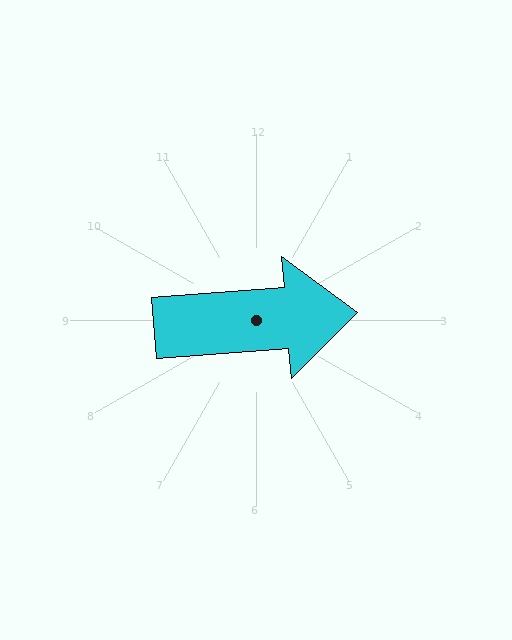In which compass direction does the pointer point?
East.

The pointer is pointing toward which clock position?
Roughly 3 o'clock.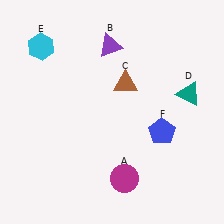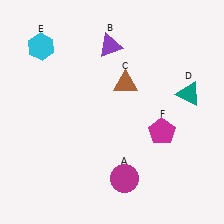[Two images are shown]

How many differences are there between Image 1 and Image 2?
There is 1 difference between the two images.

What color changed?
The pentagon (F) changed from blue in Image 1 to magenta in Image 2.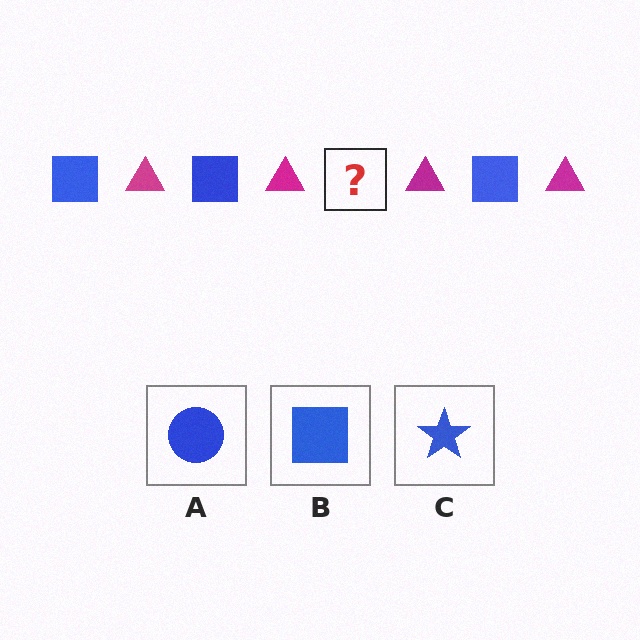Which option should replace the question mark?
Option B.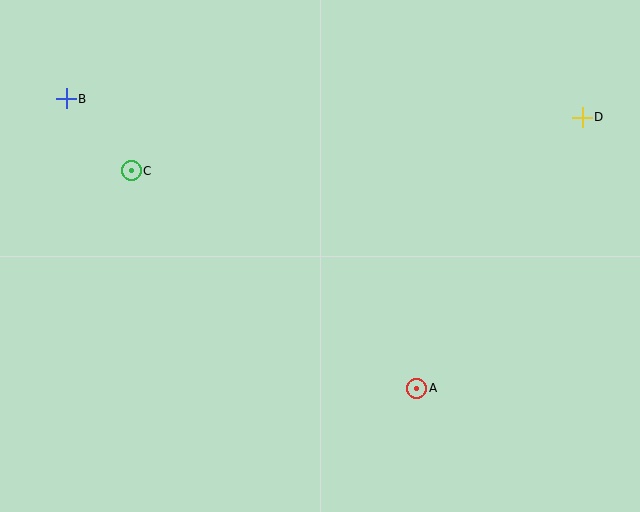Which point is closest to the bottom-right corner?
Point A is closest to the bottom-right corner.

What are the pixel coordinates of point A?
Point A is at (417, 388).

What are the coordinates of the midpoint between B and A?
The midpoint between B and A is at (241, 244).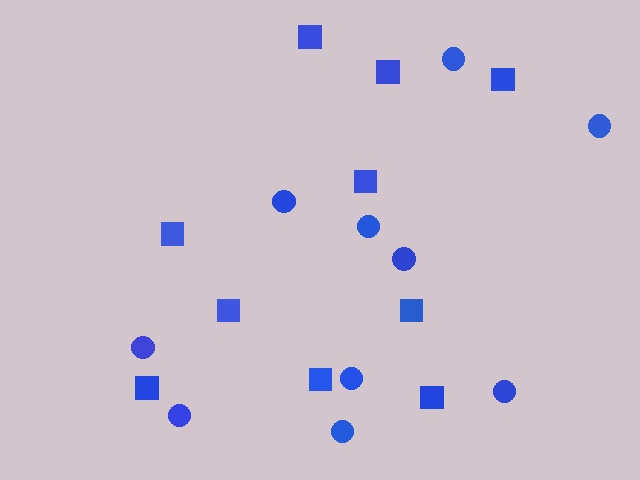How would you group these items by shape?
There are 2 groups: one group of squares (10) and one group of circles (10).